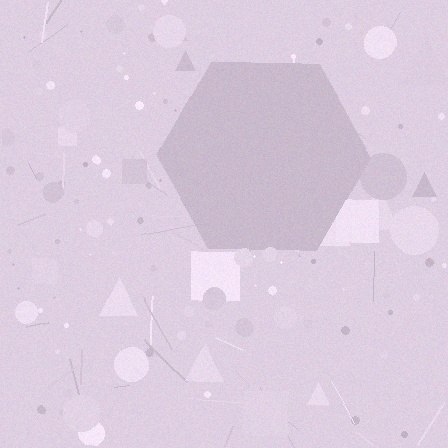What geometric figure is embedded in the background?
A hexagon is embedded in the background.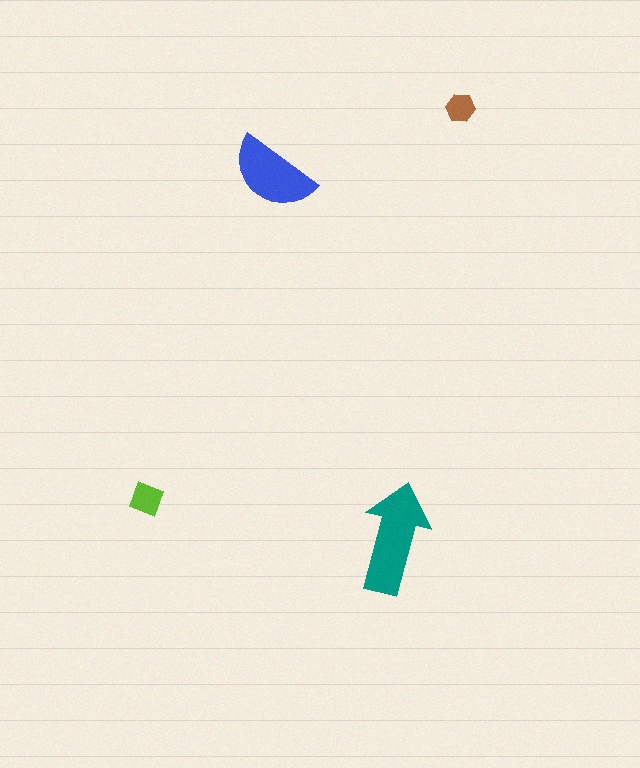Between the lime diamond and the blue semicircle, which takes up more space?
The blue semicircle.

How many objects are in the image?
There are 4 objects in the image.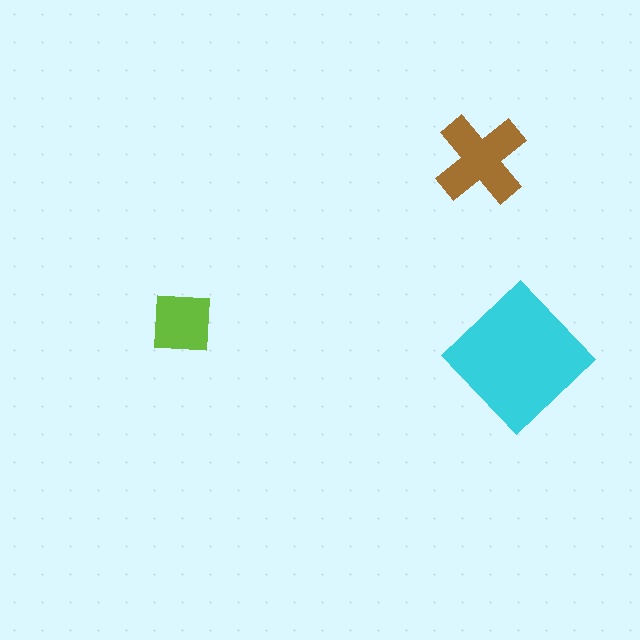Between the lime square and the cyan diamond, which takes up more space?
The cyan diamond.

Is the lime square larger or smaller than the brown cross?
Smaller.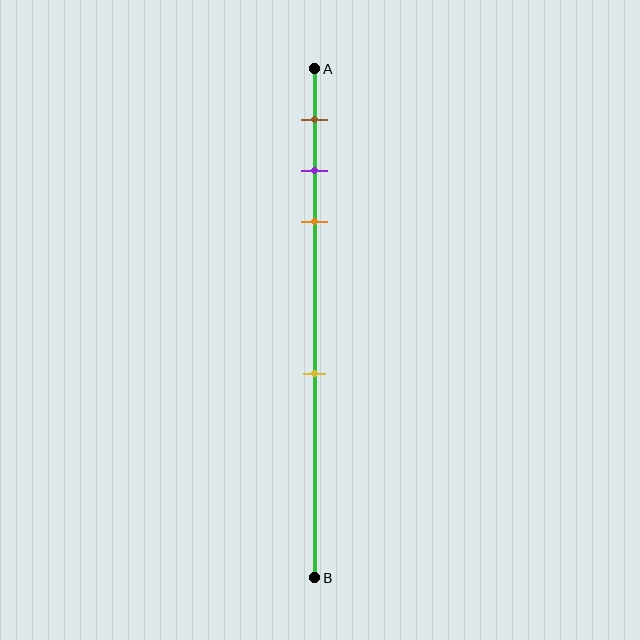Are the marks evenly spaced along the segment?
No, the marks are not evenly spaced.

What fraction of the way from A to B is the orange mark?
The orange mark is approximately 30% (0.3) of the way from A to B.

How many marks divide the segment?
There are 4 marks dividing the segment.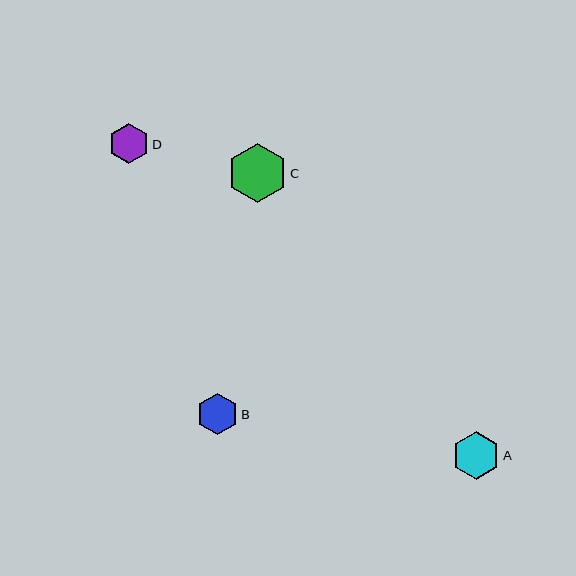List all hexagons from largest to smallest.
From largest to smallest: C, A, B, D.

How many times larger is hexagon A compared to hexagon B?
Hexagon A is approximately 1.2 times the size of hexagon B.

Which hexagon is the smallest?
Hexagon D is the smallest with a size of approximately 40 pixels.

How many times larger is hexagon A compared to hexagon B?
Hexagon A is approximately 1.2 times the size of hexagon B.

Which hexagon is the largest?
Hexagon C is the largest with a size of approximately 60 pixels.